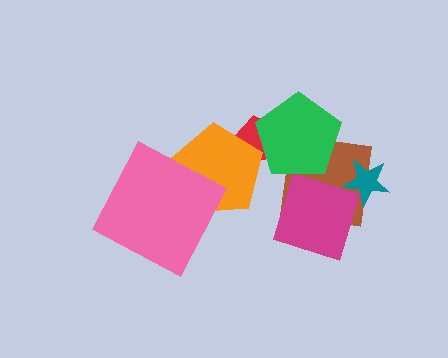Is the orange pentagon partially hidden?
Yes, it is partially covered by another shape.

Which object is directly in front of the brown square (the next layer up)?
The teal star is directly in front of the brown square.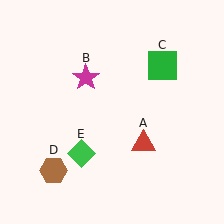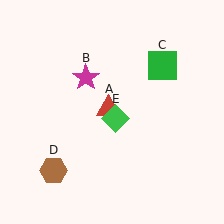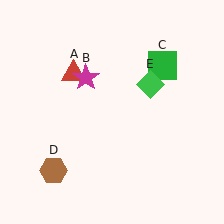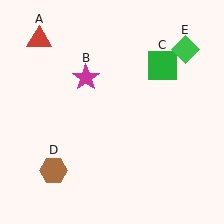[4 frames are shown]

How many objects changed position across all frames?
2 objects changed position: red triangle (object A), green diamond (object E).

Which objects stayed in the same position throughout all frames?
Magenta star (object B) and green square (object C) and brown hexagon (object D) remained stationary.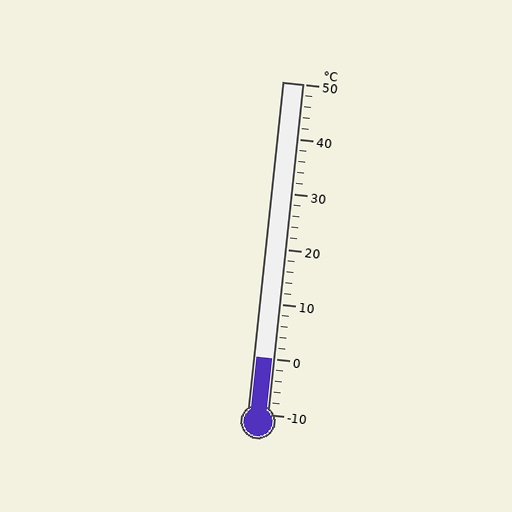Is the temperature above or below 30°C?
The temperature is below 30°C.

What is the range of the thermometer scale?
The thermometer scale ranges from -10°C to 50°C.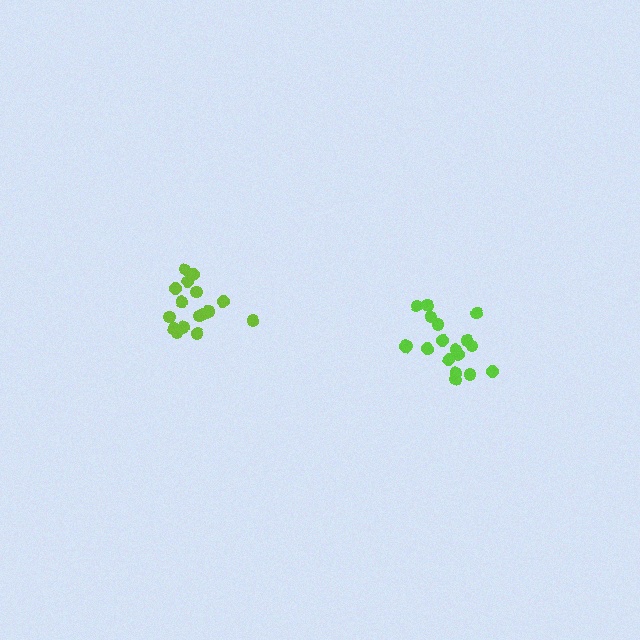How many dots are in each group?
Group 1: 18 dots, Group 2: 16 dots (34 total).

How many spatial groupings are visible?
There are 2 spatial groupings.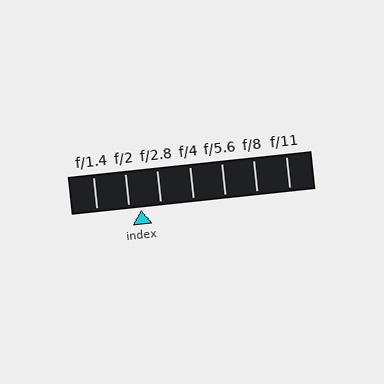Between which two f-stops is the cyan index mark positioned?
The index mark is between f/2 and f/2.8.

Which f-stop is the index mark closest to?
The index mark is closest to f/2.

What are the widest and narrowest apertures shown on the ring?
The widest aperture shown is f/1.4 and the narrowest is f/11.